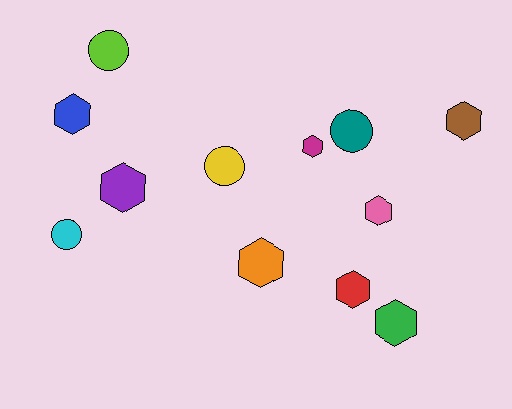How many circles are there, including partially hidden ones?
There are 4 circles.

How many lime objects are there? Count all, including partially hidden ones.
There is 1 lime object.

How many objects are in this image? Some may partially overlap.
There are 12 objects.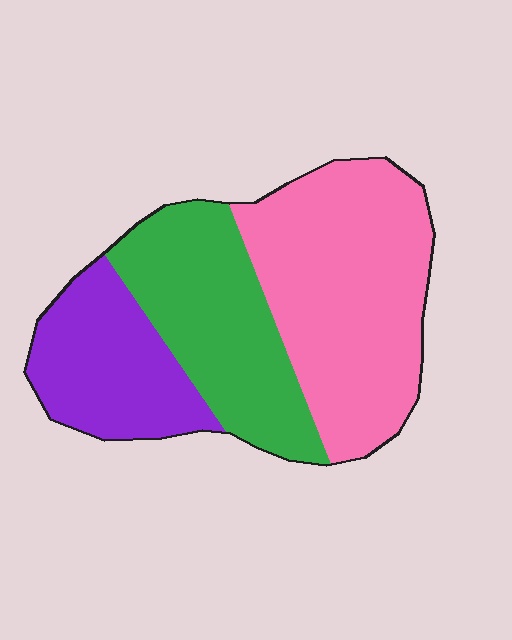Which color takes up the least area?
Purple, at roughly 25%.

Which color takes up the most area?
Pink, at roughly 45%.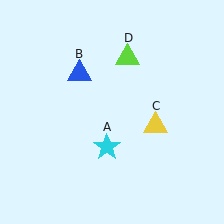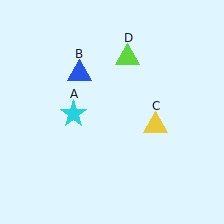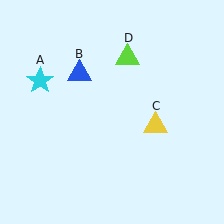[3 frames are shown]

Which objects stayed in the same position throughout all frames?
Blue triangle (object B) and yellow triangle (object C) and lime triangle (object D) remained stationary.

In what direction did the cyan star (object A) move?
The cyan star (object A) moved up and to the left.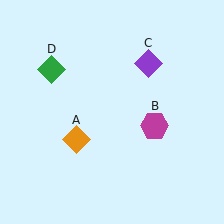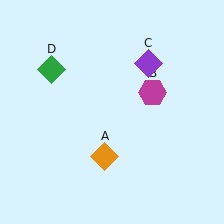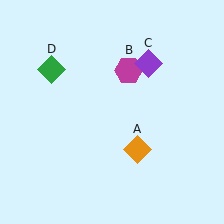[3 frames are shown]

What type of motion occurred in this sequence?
The orange diamond (object A), magenta hexagon (object B) rotated counterclockwise around the center of the scene.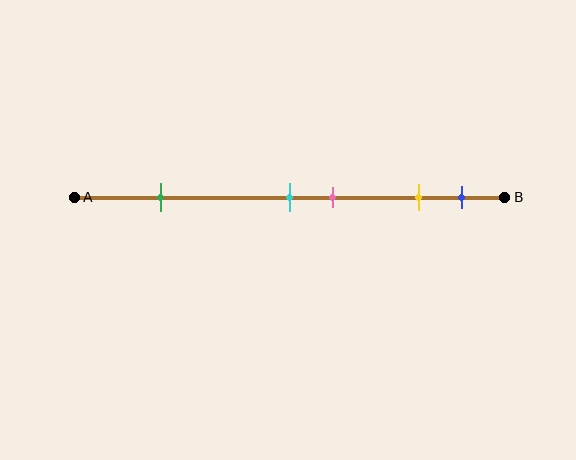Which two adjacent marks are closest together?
The cyan and pink marks are the closest adjacent pair.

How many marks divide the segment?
There are 5 marks dividing the segment.